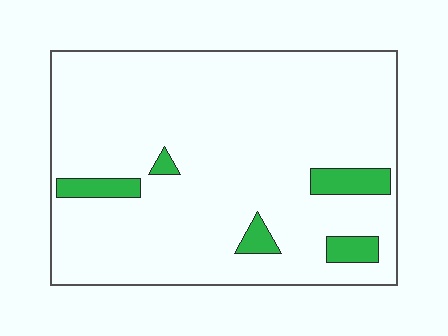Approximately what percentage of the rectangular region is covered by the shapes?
Approximately 10%.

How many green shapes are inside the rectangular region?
5.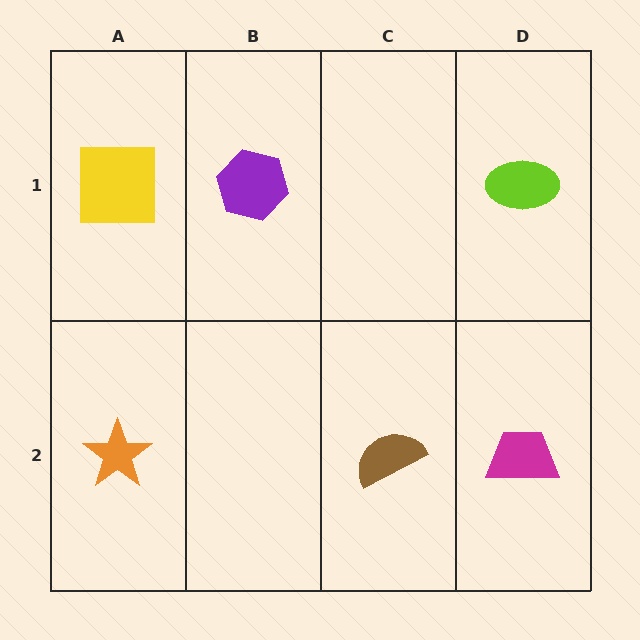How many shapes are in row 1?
3 shapes.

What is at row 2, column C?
A brown semicircle.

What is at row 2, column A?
An orange star.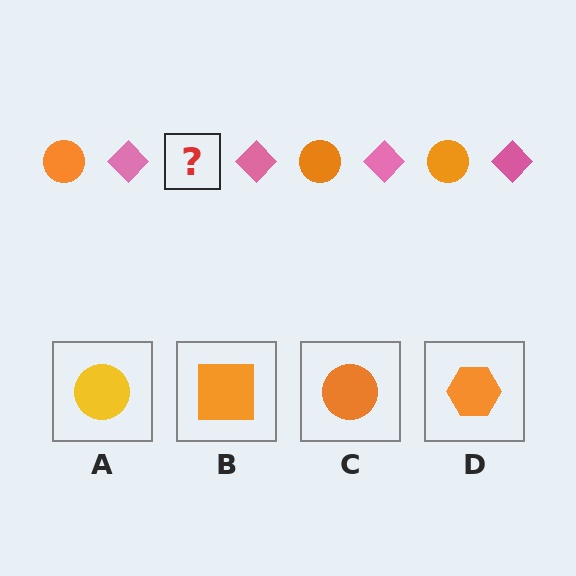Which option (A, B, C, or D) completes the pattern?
C.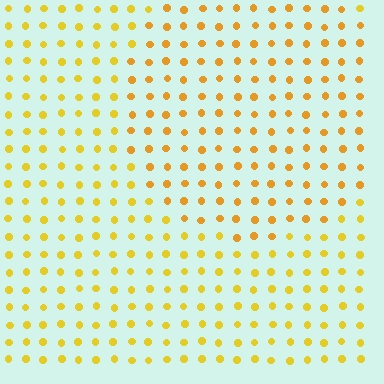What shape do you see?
I see a circle.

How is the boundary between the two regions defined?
The boundary is defined purely by a slight shift in hue (about 16 degrees). Spacing, size, and orientation are identical on both sides.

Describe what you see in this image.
The image is filled with small yellow elements in a uniform arrangement. A circle-shaped region is visible where the elements are tinted to a slightly different hue, forming a subtle color boundary.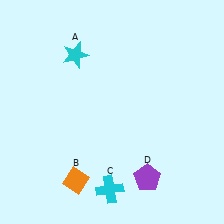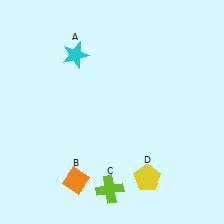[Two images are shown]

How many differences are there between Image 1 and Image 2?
There are 2 differences between the two images.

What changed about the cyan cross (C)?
In Image 1, C is cyan. In Image 2, it changed to lime.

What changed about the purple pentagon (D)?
In Image 1, D is purple. In Image 2, it changed to yellow.